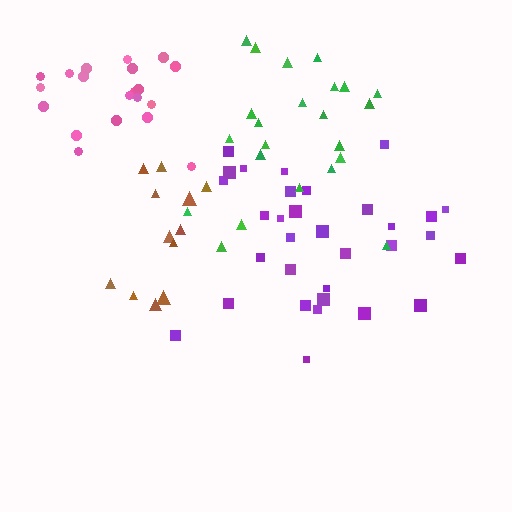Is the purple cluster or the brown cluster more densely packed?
Purple.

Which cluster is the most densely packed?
Pink.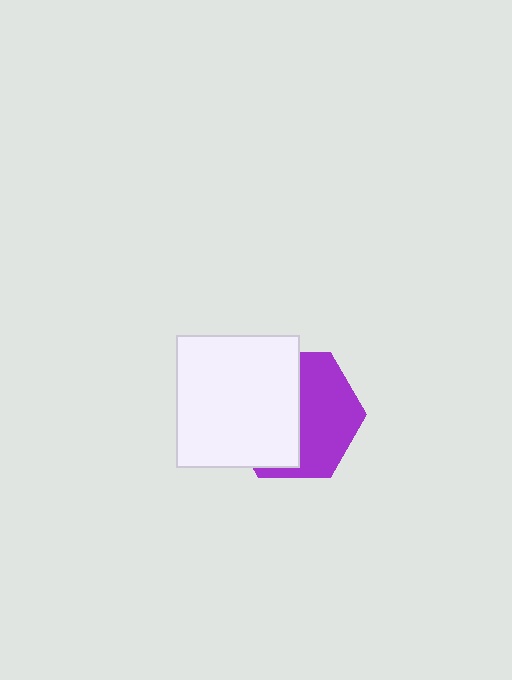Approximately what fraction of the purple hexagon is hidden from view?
Roughly 51% of the purple hexagon is hidden behind the white rectangle.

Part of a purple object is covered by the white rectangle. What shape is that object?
It is a hexagon.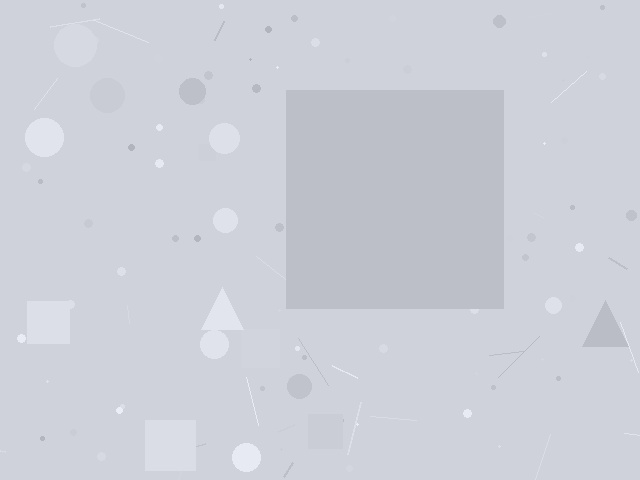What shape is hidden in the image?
A square is hidden in the image.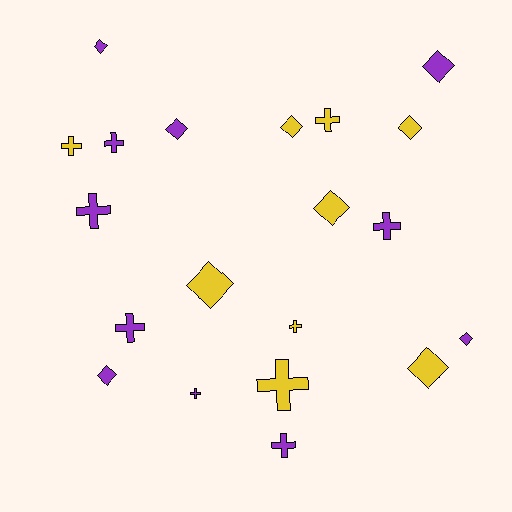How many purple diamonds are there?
There are 5 purple diamonds.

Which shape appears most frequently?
Diamond, with 10 objects.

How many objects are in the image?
There are 20 objects.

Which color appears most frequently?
Purple, with 11 objects.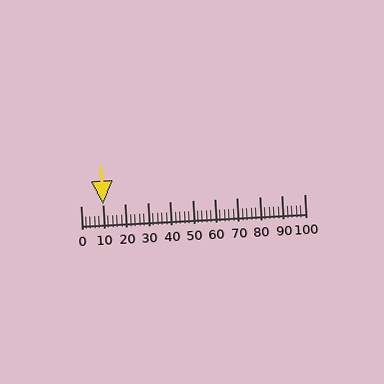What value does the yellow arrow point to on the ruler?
The yellow arrow points to approximately 10.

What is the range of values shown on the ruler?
The ruler shows values from 0 to 100.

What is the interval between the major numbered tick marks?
The major tick marks are spaced 10 units apart.